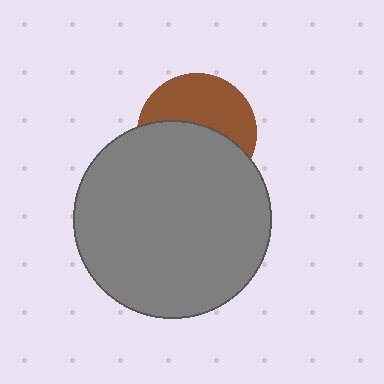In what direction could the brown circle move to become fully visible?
The brown circle could move up. That would shift it out from behind the gray circle entirely.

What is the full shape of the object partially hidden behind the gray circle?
The partially hidden object is a brown circle.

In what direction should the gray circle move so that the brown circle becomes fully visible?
The gray circle should move down. That is the shortest direction to clear the overlap and leave the brown circle fully visible.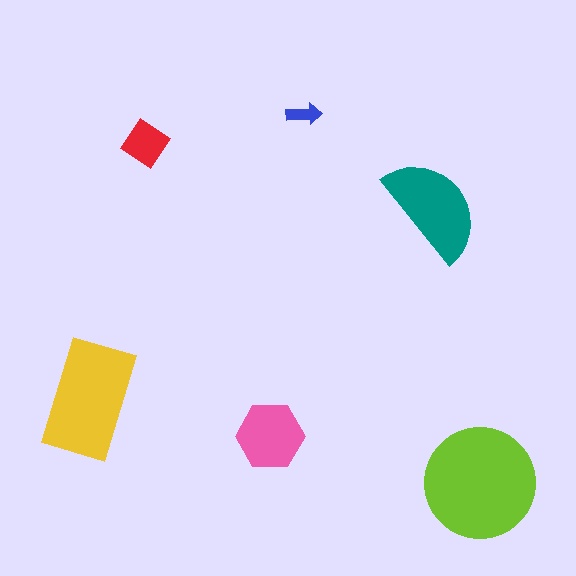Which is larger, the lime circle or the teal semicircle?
The lime circle.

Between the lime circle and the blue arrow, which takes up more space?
The lime circle.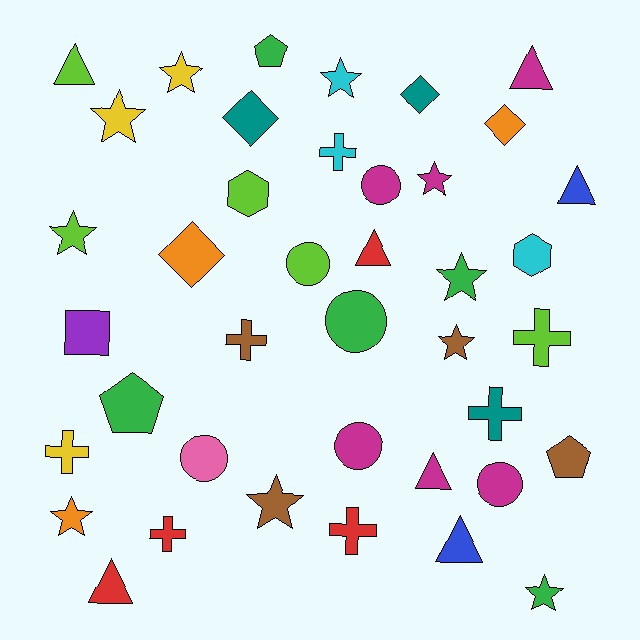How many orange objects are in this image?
There are 3 orange objects.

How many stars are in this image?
There are 10 stars.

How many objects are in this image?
There are 40 objects.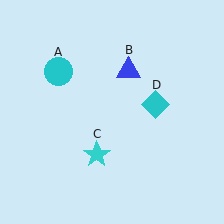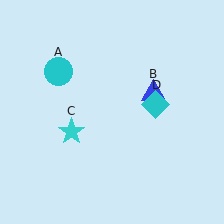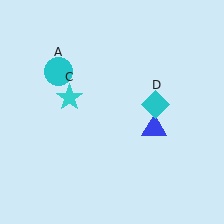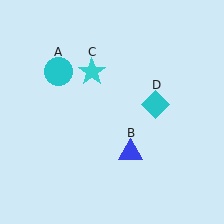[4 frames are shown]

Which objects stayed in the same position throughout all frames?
Cyan circle (object A) and cyan diamond (object D) remained stationary.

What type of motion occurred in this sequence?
The blue triangle (object B), cyan star (object C) rotated clockwise around the center of the scene.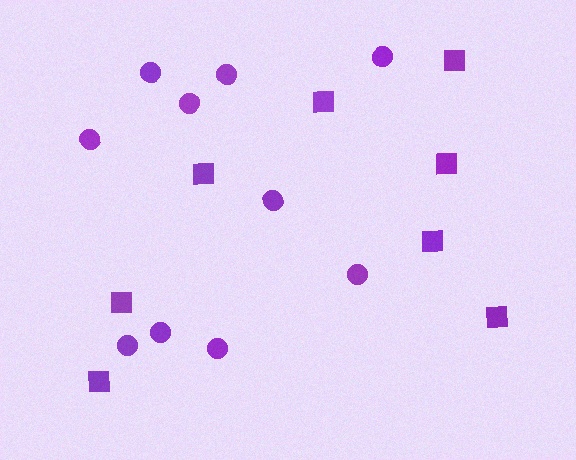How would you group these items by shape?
There are 2 groups: one group of squares (8) and one group of circles (10).